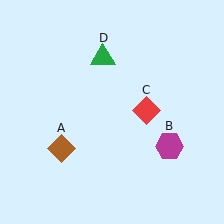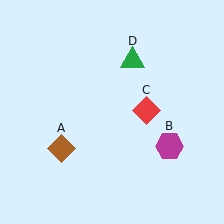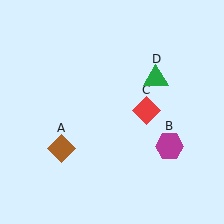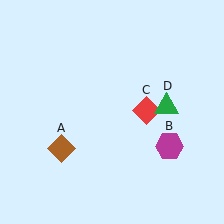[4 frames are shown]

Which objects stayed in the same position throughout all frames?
Brown diamond (object A) and magenta hexagon (object B) and red diamond (object C) remained stationary.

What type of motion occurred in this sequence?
The green triangle (object D) rotated clockwise around the center of the scene.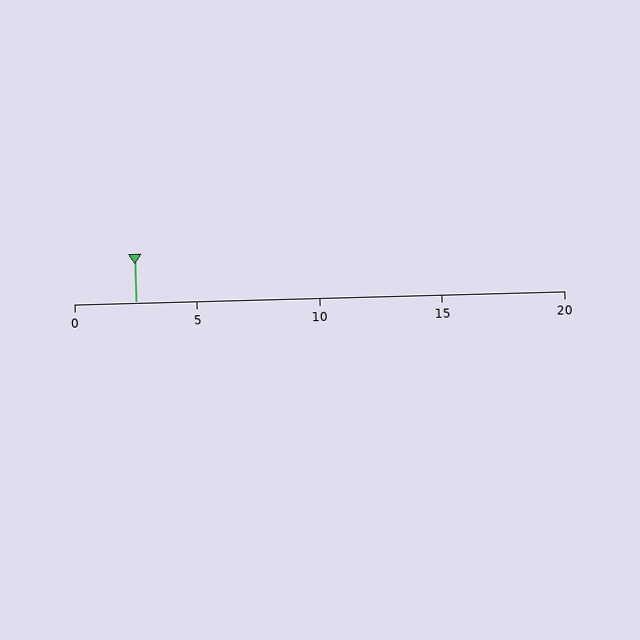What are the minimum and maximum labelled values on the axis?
The axis runs from 0 to 20.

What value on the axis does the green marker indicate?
The marker indicates approximately 2.5.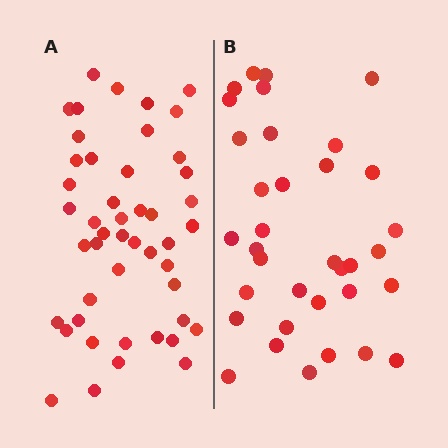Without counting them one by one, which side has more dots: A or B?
Region A (the left region) has more dots.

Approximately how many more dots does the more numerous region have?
Region A has roughly 12 or so more dots than region B.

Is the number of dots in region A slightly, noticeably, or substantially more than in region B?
Region A has noticeably more, but not dramatically so. The ratio is roughly 1.3 to 1.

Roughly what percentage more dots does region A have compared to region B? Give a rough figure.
About 35% more.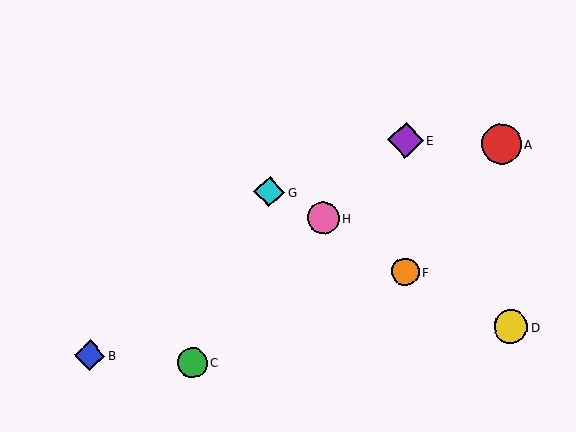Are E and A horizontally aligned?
Yes, both are at y≈140.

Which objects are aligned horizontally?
Objects A, E are aligned horizontally.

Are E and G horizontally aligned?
No, E is at y≈140 and G is at y≈192.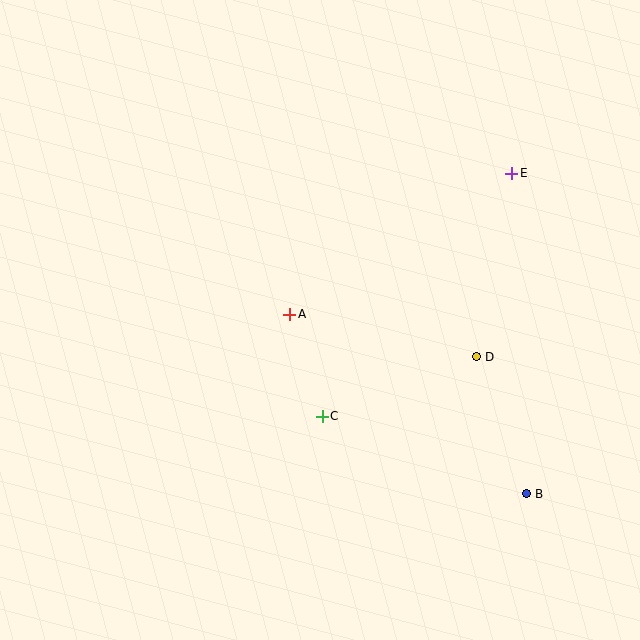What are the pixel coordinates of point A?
Point A is at (290, 314).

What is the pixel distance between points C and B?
The distance between C and B is 219 pixels.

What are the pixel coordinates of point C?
Point C is at (322, 416).